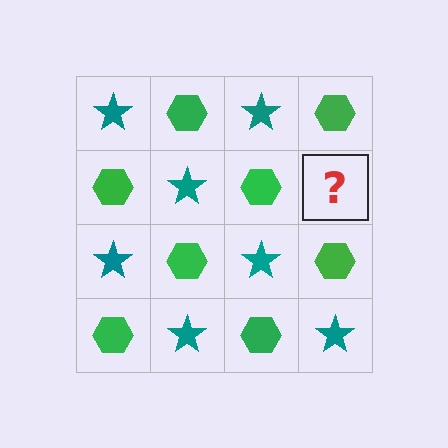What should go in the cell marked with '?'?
The missing cell should contain a teal star.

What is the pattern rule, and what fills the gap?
The rule is that it alternates teal star and green hexagon in a checkerboard pattern. The gap should be filled with a teal star.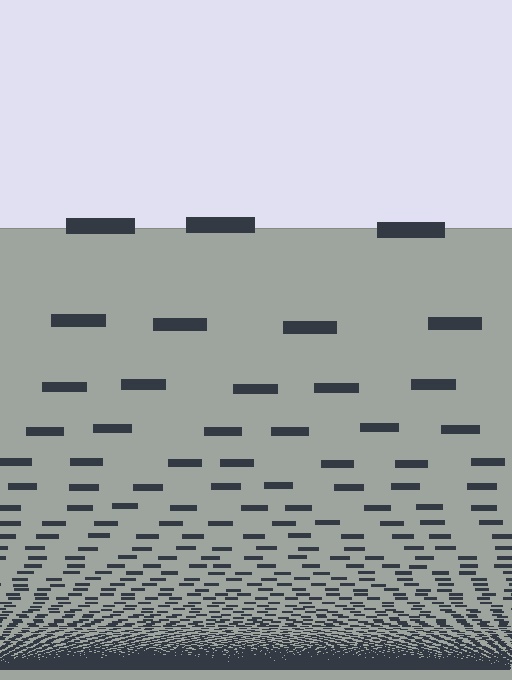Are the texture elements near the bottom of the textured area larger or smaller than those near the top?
Smaller. The gradient is inverted — elements near the bottom are smaller and denser.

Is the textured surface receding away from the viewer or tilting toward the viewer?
The surface appears to tilt toward the viewer. Texture elements get larger and sparser toward the top.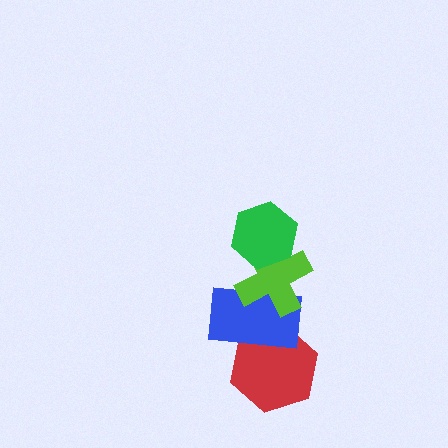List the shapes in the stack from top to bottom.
From top to bottom: the green hexagon, the lime cross, the blue rectangle, the red hexagon.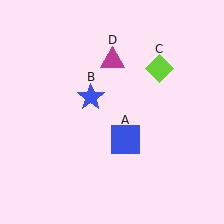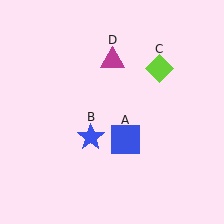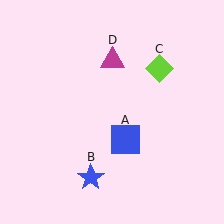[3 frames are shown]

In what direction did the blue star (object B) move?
The blue star (object B) moved down.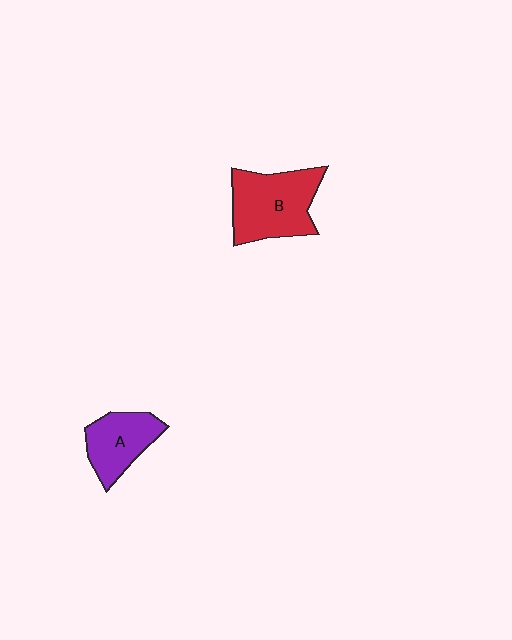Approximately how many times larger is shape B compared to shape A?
Approximately 1.5 times.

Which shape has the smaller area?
Shape A (purple).